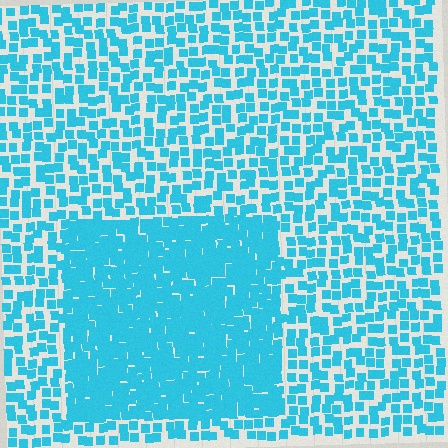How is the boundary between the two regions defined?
The boundary is defined by a change in element density (approximately 2.1x ratio). All elements are the same color, size, and shape.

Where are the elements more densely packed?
The elements are more densely packed inside the rectangle boundary.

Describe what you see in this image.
The image contains small cyan elements arranged at two different densities. A rectangle-shaped region is visible where the elements are more densely packed than the surrounding area.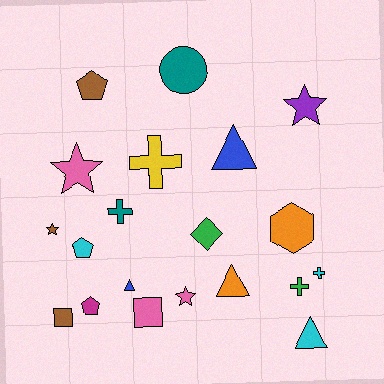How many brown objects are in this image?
There are 3 brown objects.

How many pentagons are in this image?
There are 3 pentagons.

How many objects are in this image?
There are 20 objects.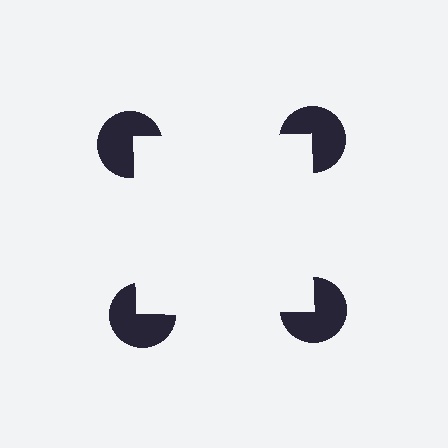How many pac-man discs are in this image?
There are 4 — one at each vertex of the illusory square.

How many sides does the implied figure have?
4 sides.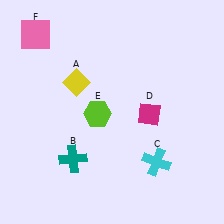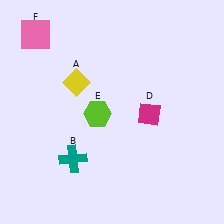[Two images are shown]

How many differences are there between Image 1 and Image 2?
There is 1 difference between the two images.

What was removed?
The cyan cross (C) was removed in Image 2.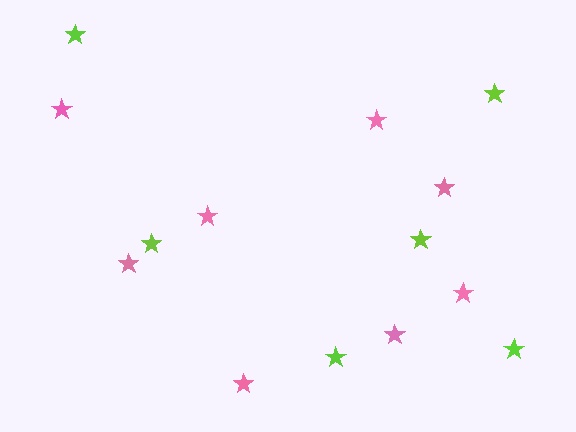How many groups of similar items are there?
There are 2 groups: one group of lime stars (6) and one group of pink stars (8).